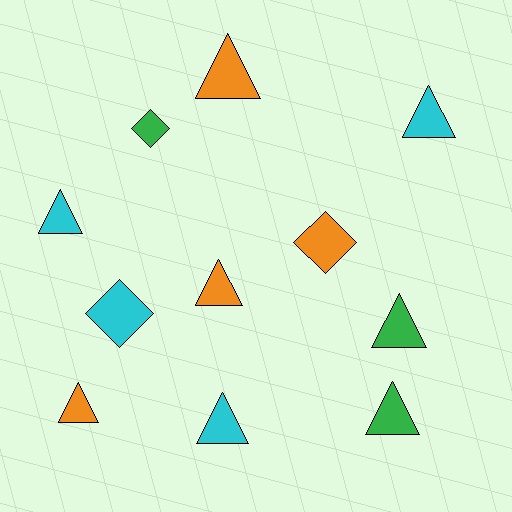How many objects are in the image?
There are 11 objects.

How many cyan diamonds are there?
There is 1 cyan diamond.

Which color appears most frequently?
Orange, with 4 objects.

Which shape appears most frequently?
Triangle, with 8 objects.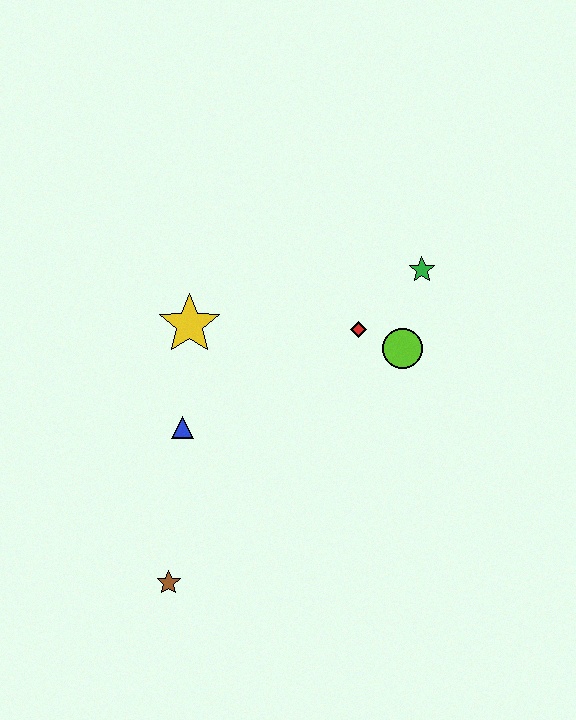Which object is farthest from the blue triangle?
The green star is farthest from the blue triangle.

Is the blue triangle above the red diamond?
No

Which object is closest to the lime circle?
The red diamond is closest to the lime circle.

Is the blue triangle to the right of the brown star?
Yes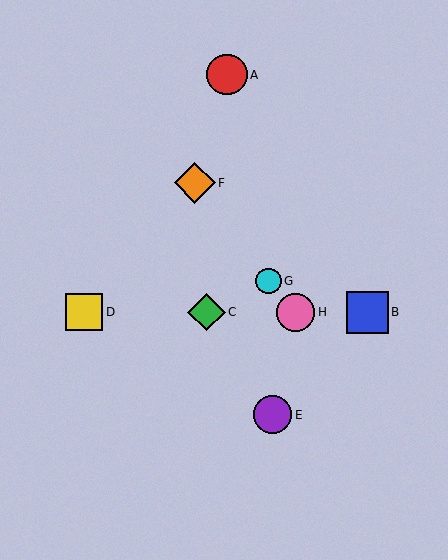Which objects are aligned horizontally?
Objects B, C, D, H are aligned horizontally.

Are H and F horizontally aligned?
No, H is at y≈312 and F is at y≈183.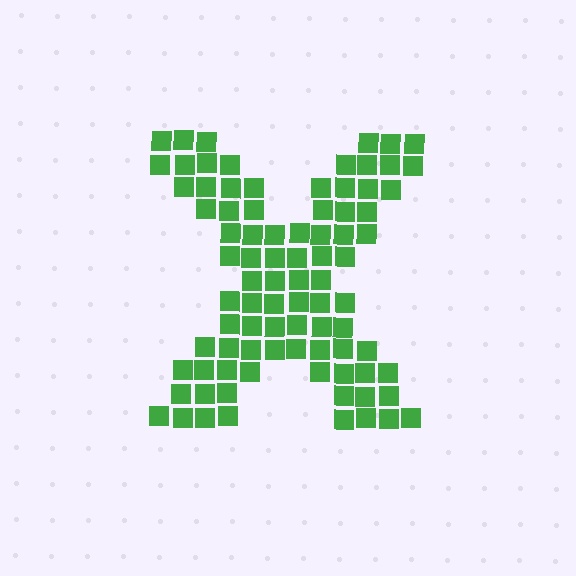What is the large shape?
The large shape is the letter X.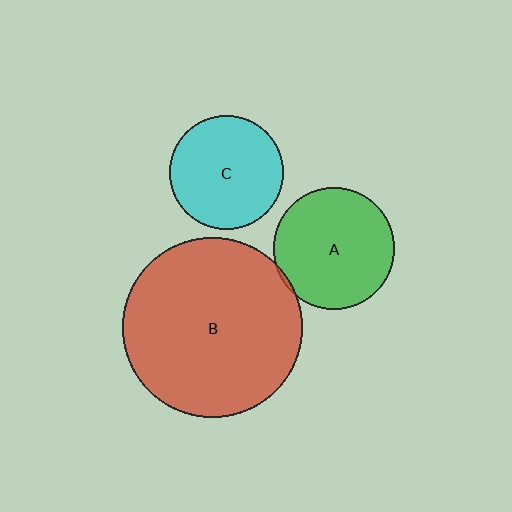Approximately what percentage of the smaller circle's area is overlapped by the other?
Approximately 5%.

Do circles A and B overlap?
Yes.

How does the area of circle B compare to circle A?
Approximately 2.2 times.